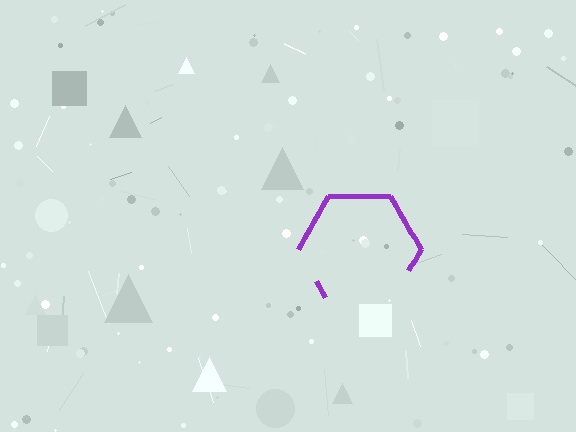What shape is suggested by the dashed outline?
The dashed outline suggests a hexagon.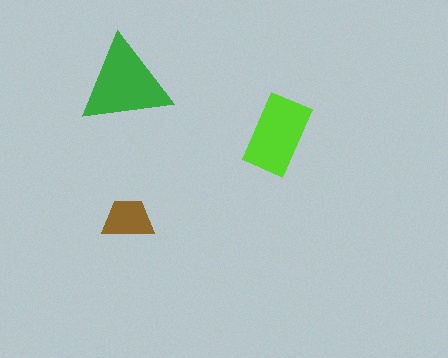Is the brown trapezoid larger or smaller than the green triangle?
Smaller.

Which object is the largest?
The green triangle.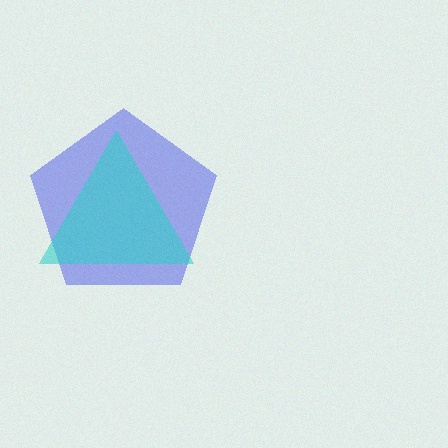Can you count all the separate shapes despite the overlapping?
Yes, there are 2 separate shapes.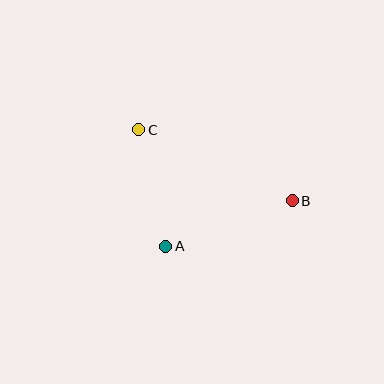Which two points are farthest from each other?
Points B and C are farthest from each other.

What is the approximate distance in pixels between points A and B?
The distance between A and B is approximately 135 pixels.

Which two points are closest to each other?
Points A and C are closest to each other.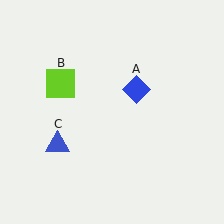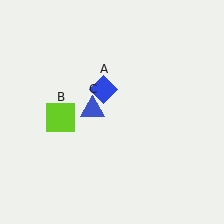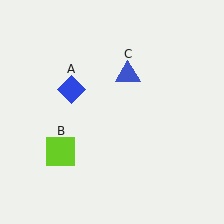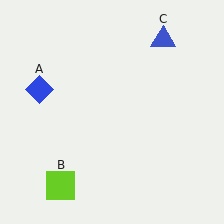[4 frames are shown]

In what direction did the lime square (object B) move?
The lime square (object B) moved down.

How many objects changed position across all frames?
3 objects changed position: blue diamond (object A), lime square (object B), blue triangle (object C).